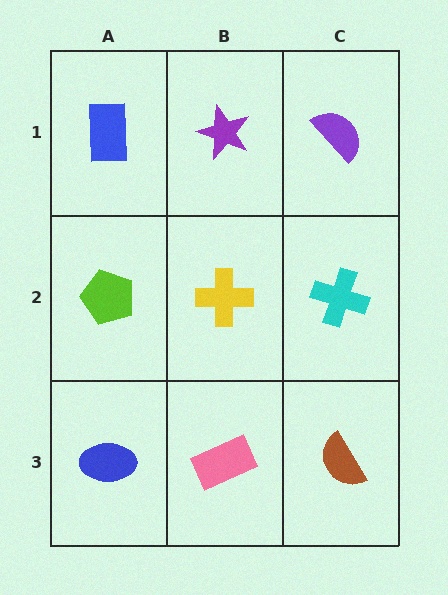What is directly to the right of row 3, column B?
A brown semicircle.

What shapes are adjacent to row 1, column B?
A yellow cross (row 2, column B), a blue rectangle (row 1, column A), a purple semicircle (row 1, column C).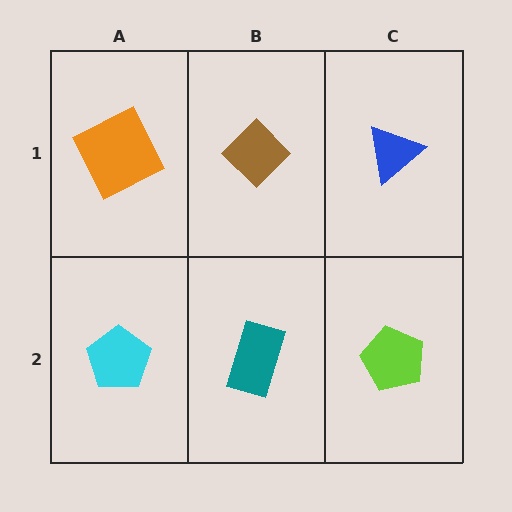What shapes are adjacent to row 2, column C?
A blue triangle (row 1, column C), a teal rectangle (row 2, column B).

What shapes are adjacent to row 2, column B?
A brown diamond (row 1, column B), a cyan pentagon (row 2, column A), a lime pentagon (row 2, column C).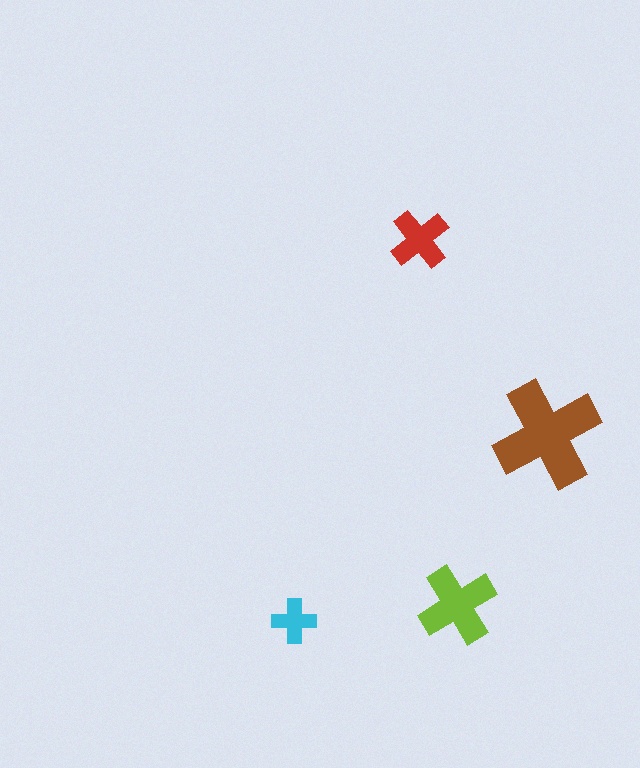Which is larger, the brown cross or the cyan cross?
The brown one.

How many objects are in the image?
There are 4 objects in the image.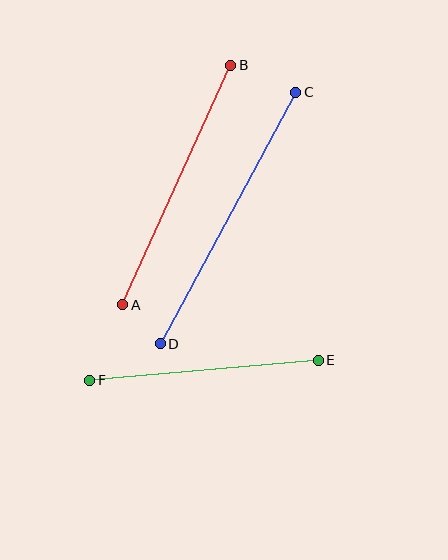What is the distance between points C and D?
The distance is approximately 286 pixels.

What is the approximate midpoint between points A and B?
The midpoint is at approximately (177, 185) pixels.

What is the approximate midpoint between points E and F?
The midpoint is at approximately (204, 370) pixels.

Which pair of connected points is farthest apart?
Points C and D are farthest apart.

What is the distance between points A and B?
The distance is approximately 263 pixels.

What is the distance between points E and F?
The distance is approximately 229 pixels.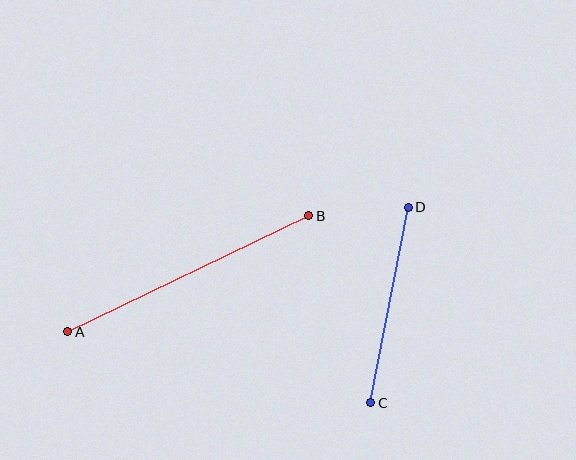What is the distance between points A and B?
The distance is approximately 267 pixels.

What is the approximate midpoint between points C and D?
The midpoint is at approximately (390, 305) pixels.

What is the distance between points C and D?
The distance is approximately 199 pixels.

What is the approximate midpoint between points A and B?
The midpoint is at approximately (188, 274) pixels.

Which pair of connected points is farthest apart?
Points A and B are farthest apart.